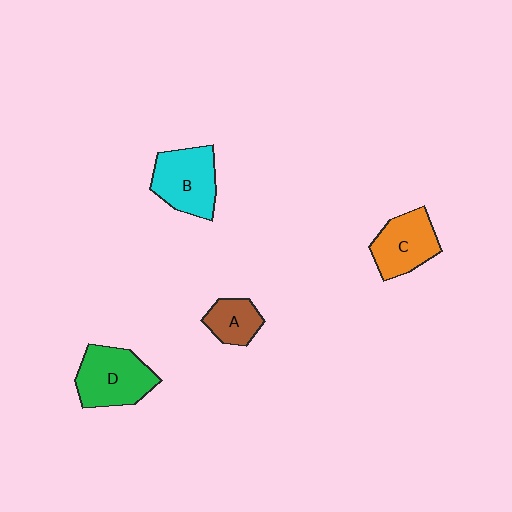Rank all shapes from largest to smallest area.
From largest to smallest: D (green), B (cyan), C (orange), A (brown).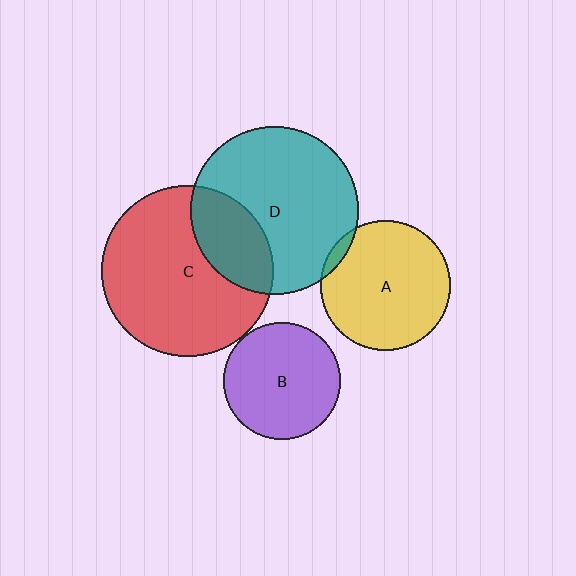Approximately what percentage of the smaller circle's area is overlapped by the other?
Approximately 25%.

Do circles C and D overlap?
Yes.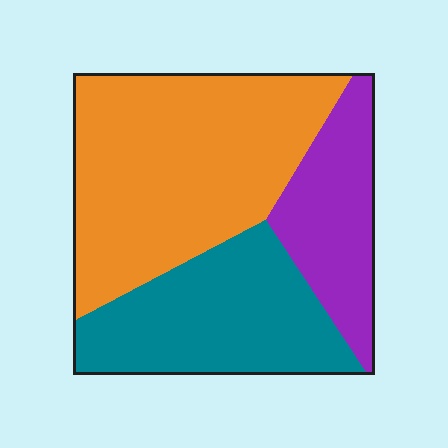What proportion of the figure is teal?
Teal covers roughly 30% of the figure.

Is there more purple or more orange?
Orange.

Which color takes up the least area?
Purple, at roughly 20%.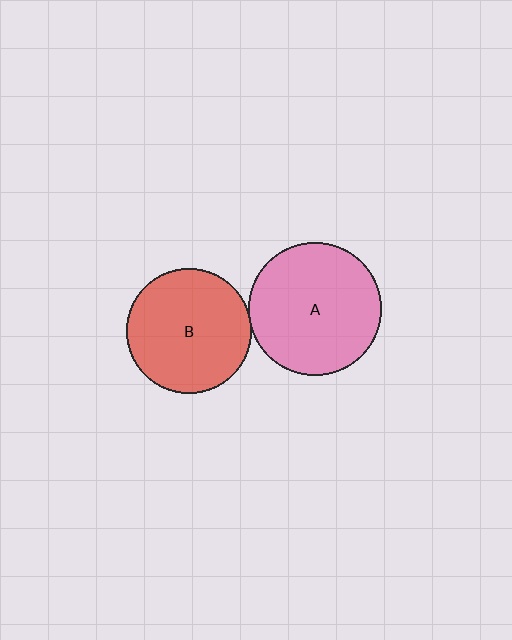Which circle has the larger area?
Circle A (pink).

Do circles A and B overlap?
Yes.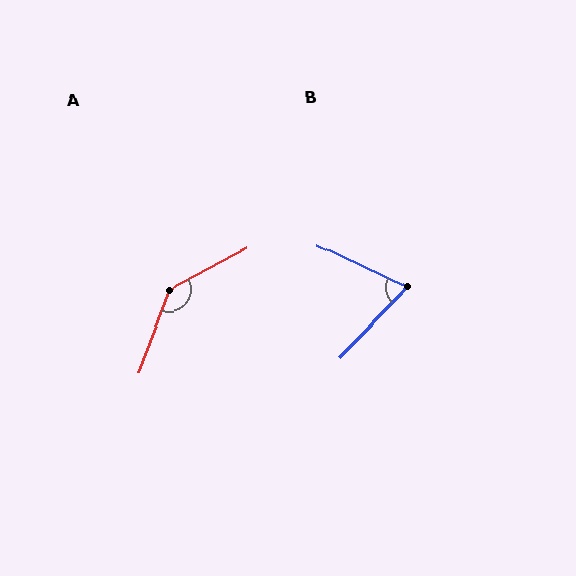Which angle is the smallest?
B, at approximately 71 degrees.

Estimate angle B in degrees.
Approximately 71 degrees.